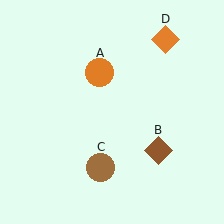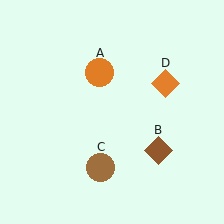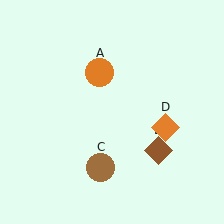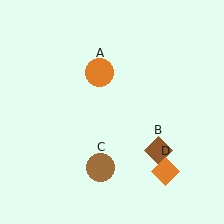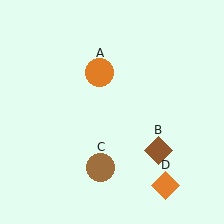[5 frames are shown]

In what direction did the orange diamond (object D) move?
The orange diamond (object D) moved down.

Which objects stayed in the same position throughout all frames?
Orange circle (object A) and brown diamond (object B) and brown circle (object C) remained stationary.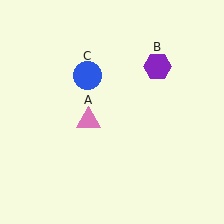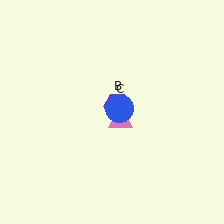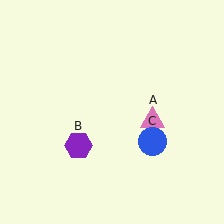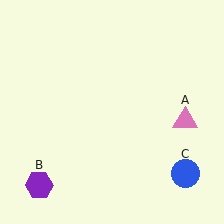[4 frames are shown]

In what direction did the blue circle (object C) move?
The blue circle (object C) moved down and to the right.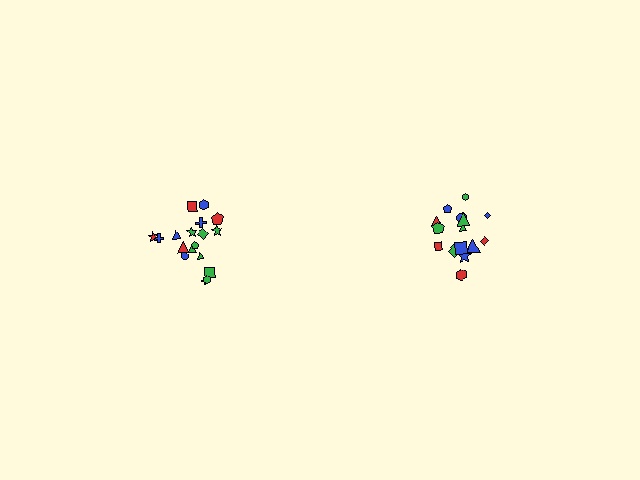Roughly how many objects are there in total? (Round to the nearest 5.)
Roughly 35 objects in total.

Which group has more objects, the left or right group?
The left group.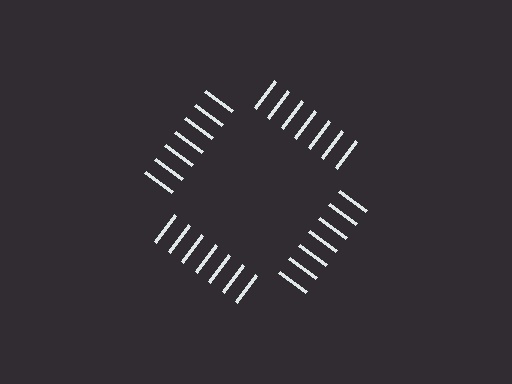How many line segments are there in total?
28 — 7 along each of the 4 edges.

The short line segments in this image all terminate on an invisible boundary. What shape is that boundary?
An illusory square — the line segments terminate on its edges but no continuous stroke is drawn.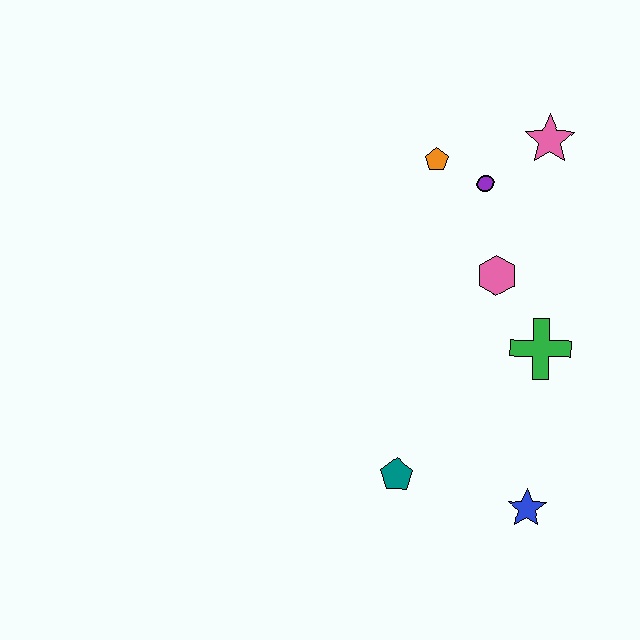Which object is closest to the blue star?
The teal pentagon is closest to the blue star.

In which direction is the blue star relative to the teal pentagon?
The blue star is to the right of the teal pentagon.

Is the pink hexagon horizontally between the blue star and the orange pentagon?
Yes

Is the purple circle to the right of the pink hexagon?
No